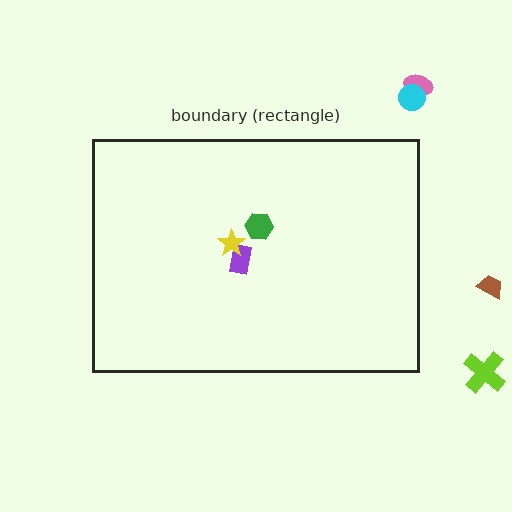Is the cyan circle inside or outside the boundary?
Outside.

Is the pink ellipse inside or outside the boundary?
Outside.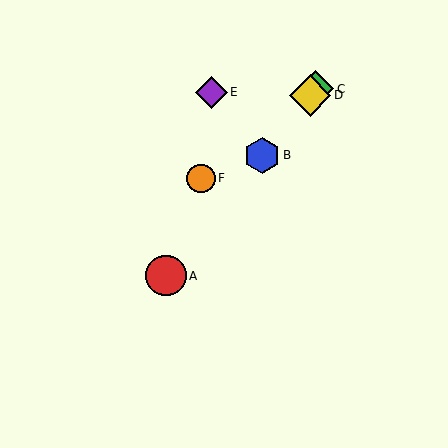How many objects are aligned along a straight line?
4 objects (A, B, C, D) are aligned along a straight line.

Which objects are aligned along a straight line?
Objects A, B, C, D are aligned along a straight line.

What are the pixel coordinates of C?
Object C is at (315, 89).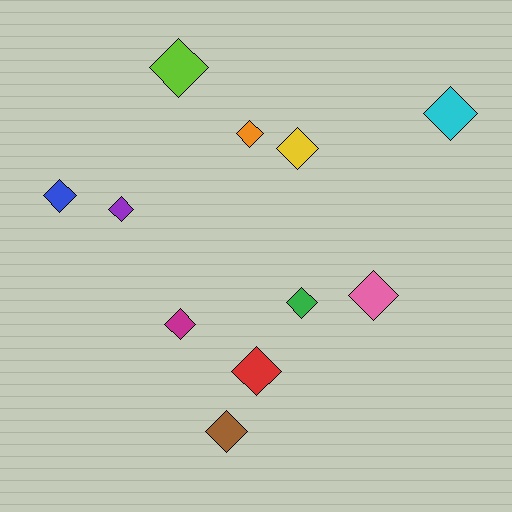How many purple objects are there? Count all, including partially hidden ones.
There is 1 purple object.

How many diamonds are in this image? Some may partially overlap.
There are 11 diamonds.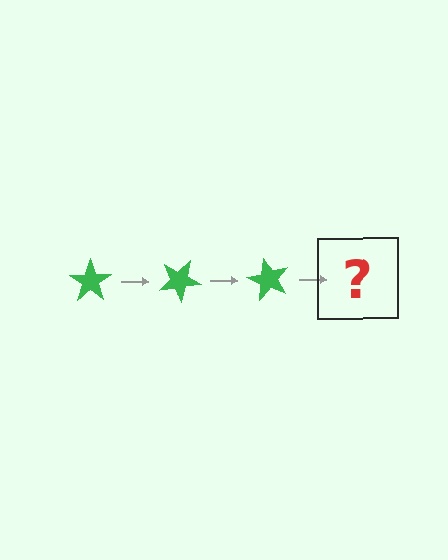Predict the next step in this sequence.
The next step is a green star rotated 90 degrees.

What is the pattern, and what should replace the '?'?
The pattern is that the star rotates 30 degrees each step. The '?' should be a green star rotated 90 degrees.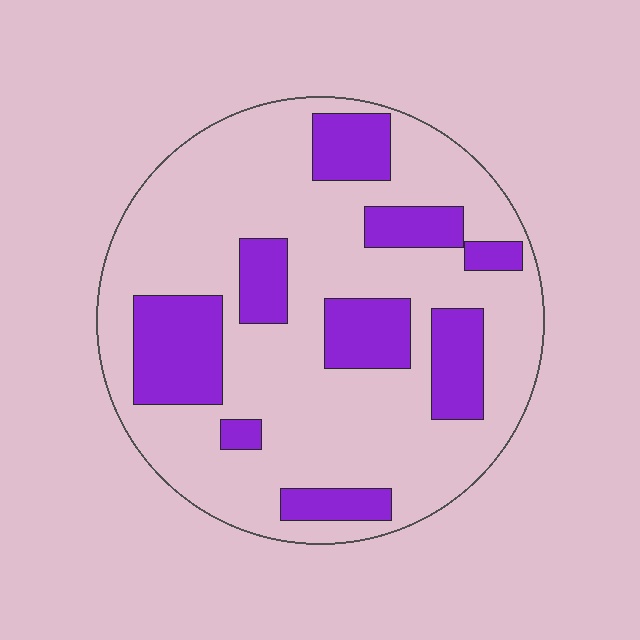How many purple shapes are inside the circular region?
9.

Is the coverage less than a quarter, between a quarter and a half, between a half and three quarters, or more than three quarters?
Between a quarter and a half.